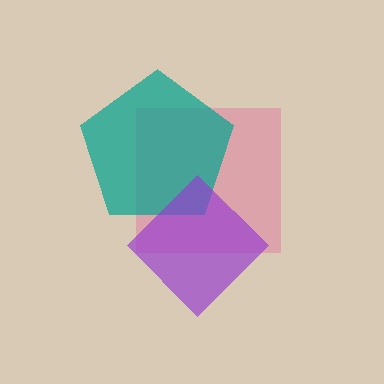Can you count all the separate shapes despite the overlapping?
Yes, there are 3 separate shapes.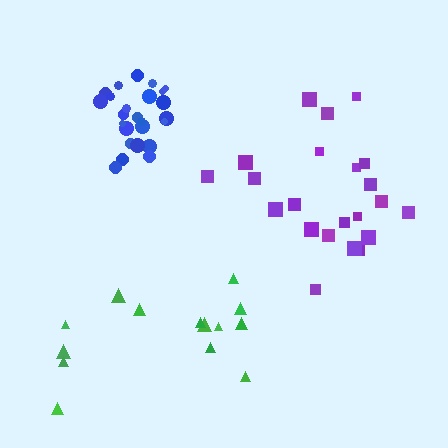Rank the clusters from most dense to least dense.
blue, purple, green.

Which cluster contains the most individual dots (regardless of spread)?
Blue (25).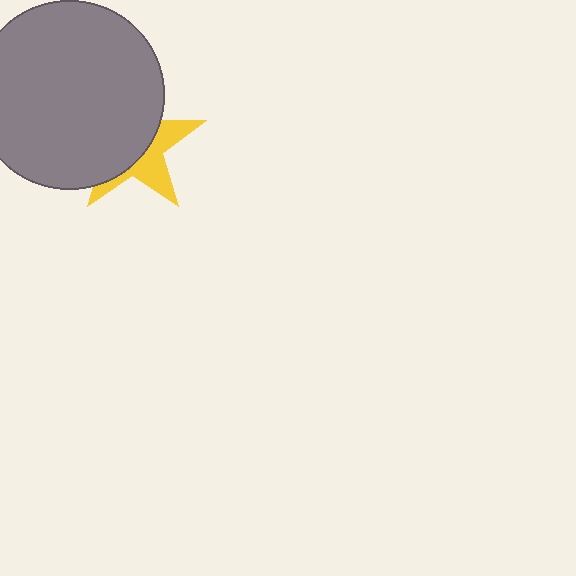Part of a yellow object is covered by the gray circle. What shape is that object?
It is a star.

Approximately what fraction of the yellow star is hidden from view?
Roughly 61% of the yellow star is hidden behind the gray circle.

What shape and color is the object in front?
The object in front is a gray circle.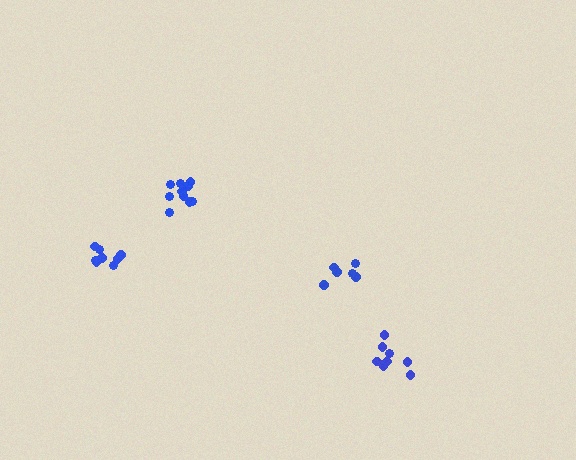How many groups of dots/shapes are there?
There are 4 groups.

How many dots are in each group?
Group 1: 6 dots, Group 2: 8 dots, Group 3: 11 dots, Group 4: 8 dots (33 total).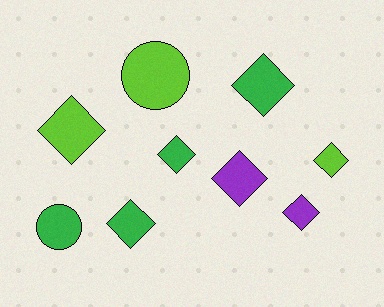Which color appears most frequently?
Green, with 4 objects.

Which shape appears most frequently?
Diamond, with 7 objects.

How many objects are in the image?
There are 9 objects.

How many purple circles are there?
There are no purple circles.